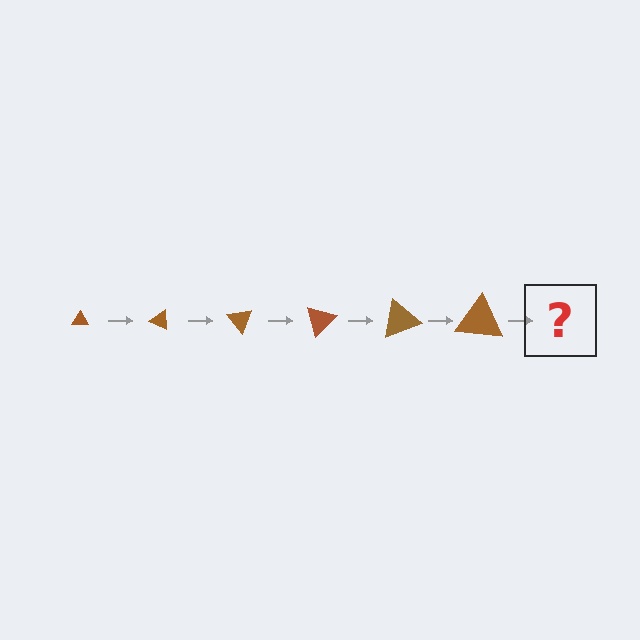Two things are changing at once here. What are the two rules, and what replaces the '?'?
The two rules are that the triangle grows larger each step and it rotates 25 degrees each step. The '?' should be a triangle, larger than the previous one and rotated 150 degrees from the start.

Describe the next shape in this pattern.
It should be a triangle, larger than the previous one and rotated 150 degrees from the start.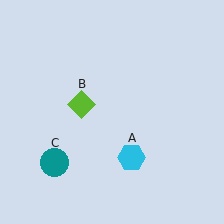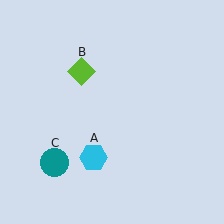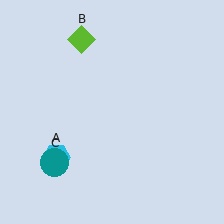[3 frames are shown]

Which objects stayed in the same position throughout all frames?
Teal circle (object C) remained stationary.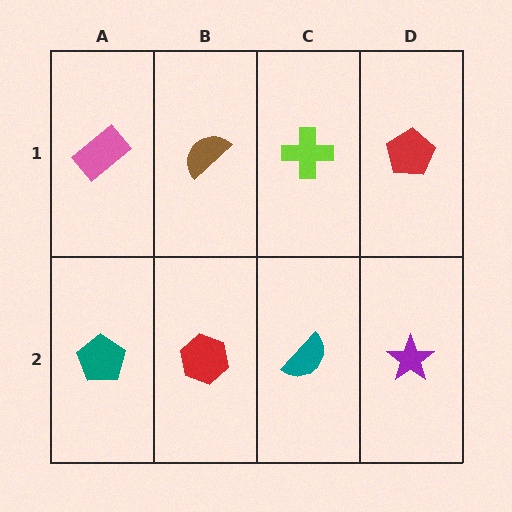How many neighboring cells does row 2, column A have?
2.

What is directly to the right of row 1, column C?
A red pentagon.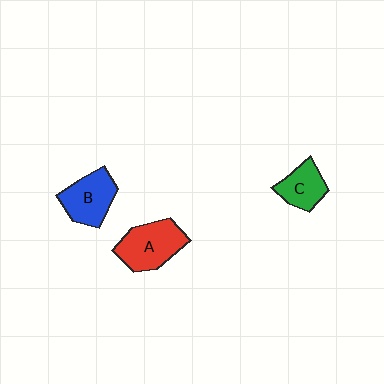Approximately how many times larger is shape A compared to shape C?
Approximately 1.5 times.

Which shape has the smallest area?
Shape C (green).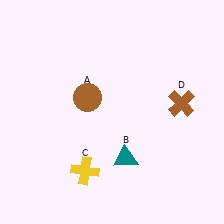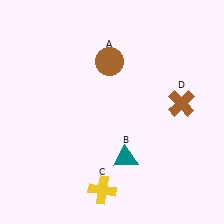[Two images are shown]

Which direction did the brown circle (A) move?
The brown circle (A) moved up.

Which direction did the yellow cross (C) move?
The yellow cross (C) moved down.